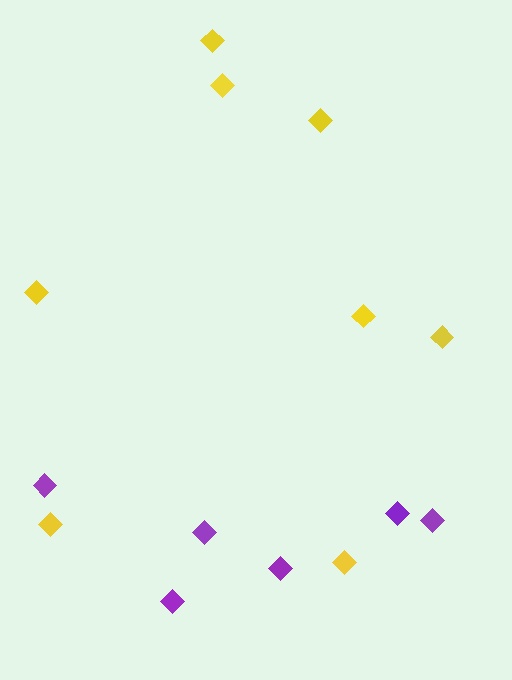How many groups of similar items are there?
There are 2 groups: one group of yellow diamonds (8) and one group of purple diamonds (6).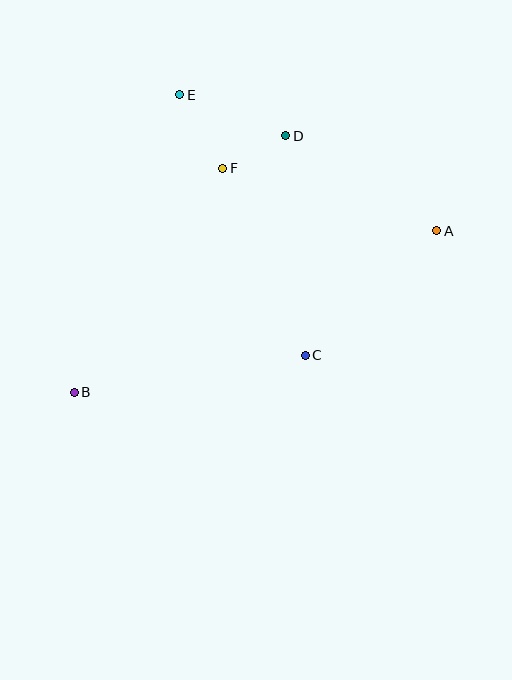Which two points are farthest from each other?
Points A and B are farthest from each other.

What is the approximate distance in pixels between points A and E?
The distance between A and E is approximately 291 pixels.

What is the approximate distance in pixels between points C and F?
The distance between C and F is approximately 205 pixels.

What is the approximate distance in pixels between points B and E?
The distance between B and E is approximately 316 pixels.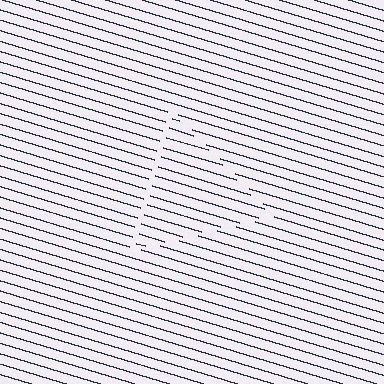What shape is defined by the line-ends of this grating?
An illusory triangle. The interior of the shape contains the same grating, shifted by half a period — the contour is defined by the phase discontinuity where line-ends from the inner and outer gratings abut.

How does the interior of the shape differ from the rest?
The interior of the shape contains the same grating, shifted by half a period — the contour is defined by the phase discontinuity where line-ends from the inner and outer gratings abut.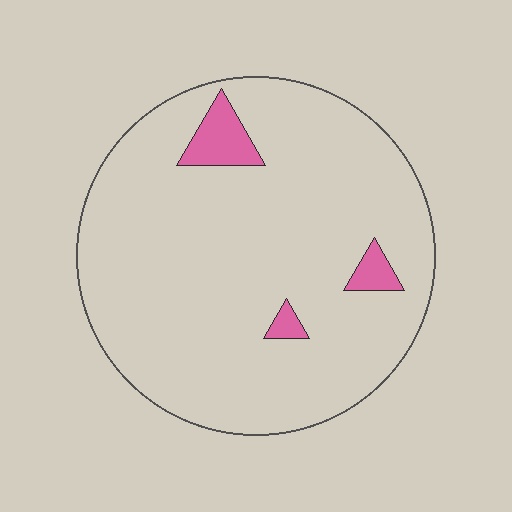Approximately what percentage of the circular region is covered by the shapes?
Approximately 5%.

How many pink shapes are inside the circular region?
3.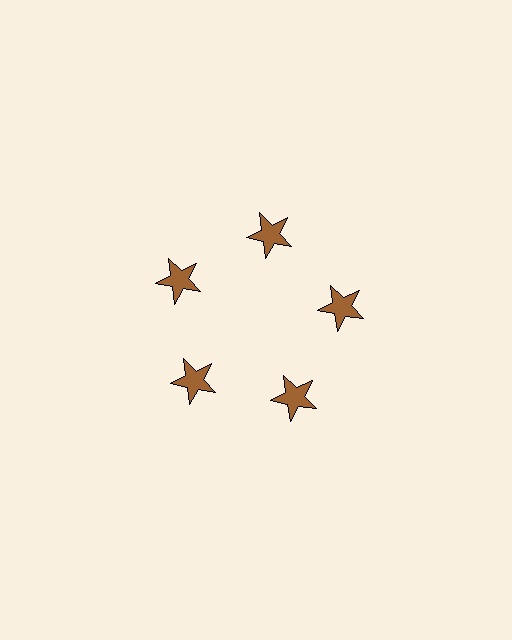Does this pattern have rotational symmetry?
Yes, this pattern has 5-fold rotational symmetry. It looks the same after rotating 72 degrees around the center.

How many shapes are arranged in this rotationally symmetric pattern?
There are 5 shapes, arranged in 5 groups of 1.